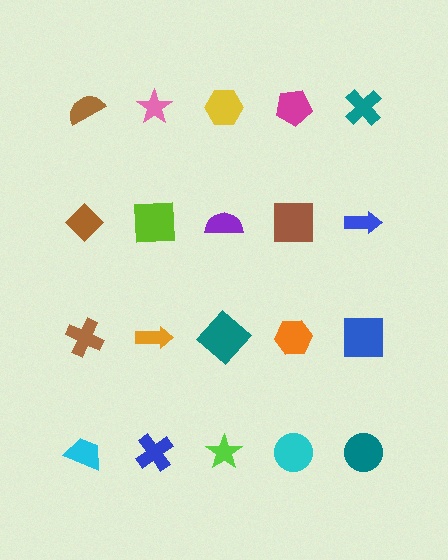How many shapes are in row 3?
5 shapes.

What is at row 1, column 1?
A brown semicircle.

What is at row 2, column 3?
A purple semicircle.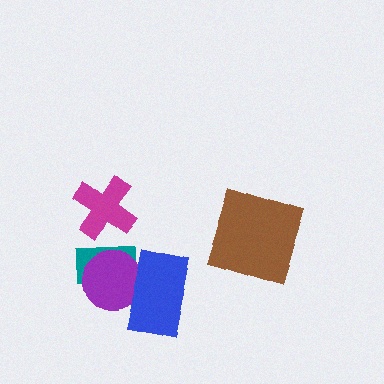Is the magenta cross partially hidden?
No, no other shape covers it.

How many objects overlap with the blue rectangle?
2 objects overlap with the blue rectangle.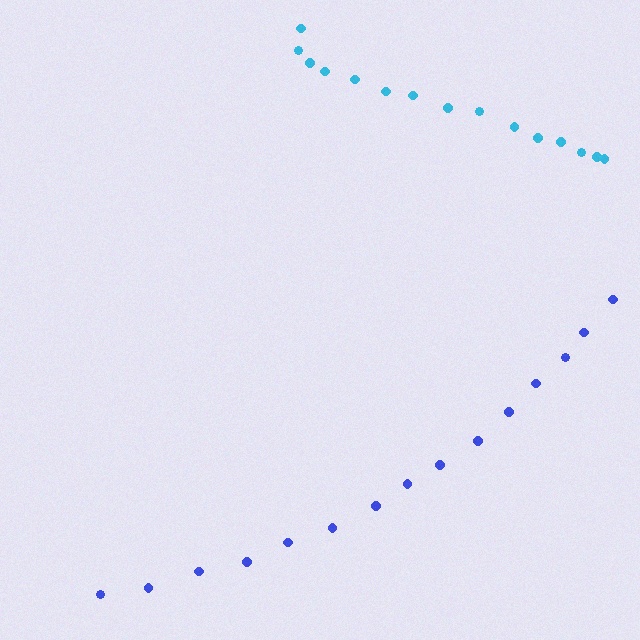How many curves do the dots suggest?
There are 2 distinct paths.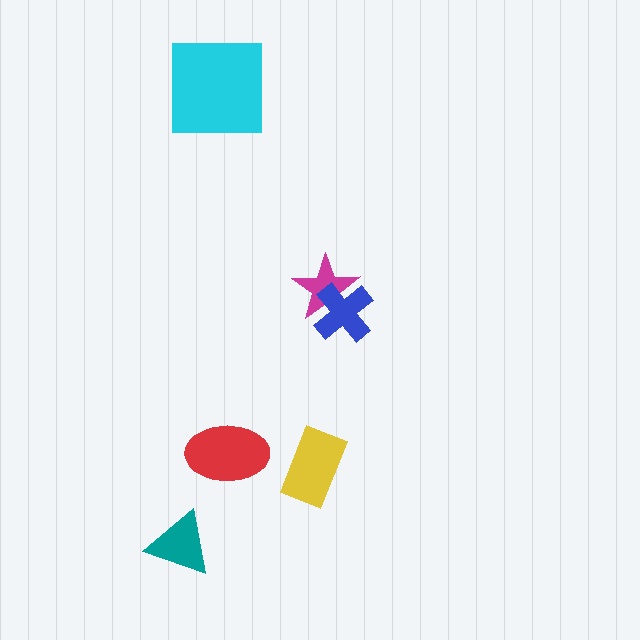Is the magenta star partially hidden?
Yes, it is partially covered by another shape.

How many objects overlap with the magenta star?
1 object overlaps with the magenta star.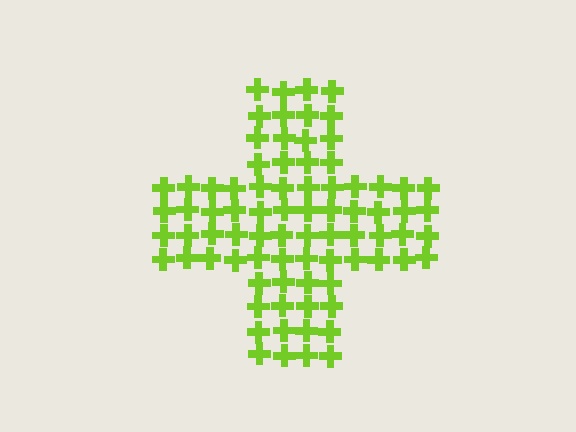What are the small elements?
The small elements are crosses.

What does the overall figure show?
The overall figure shows a cross.